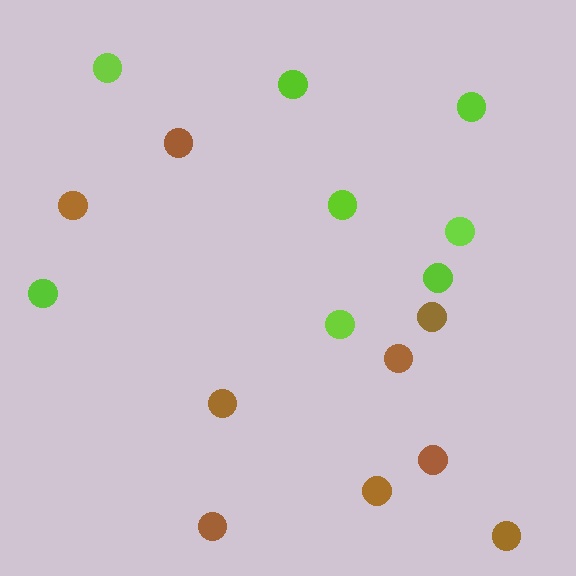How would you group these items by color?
There are 2 groups: one group of lime circles (8) and one group of brown circles (9).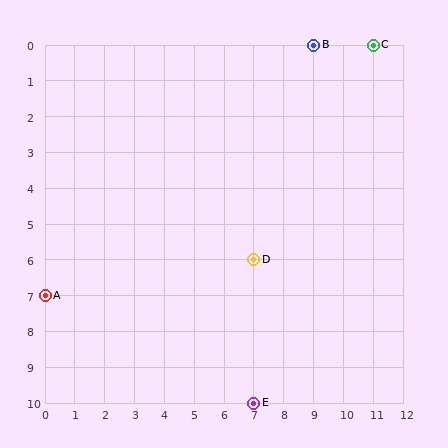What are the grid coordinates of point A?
Point A is at grid coordinates (0, 7).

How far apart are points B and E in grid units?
Points B and E are 2 columns and 10 rows apart (about 10.2 grid units diagonally).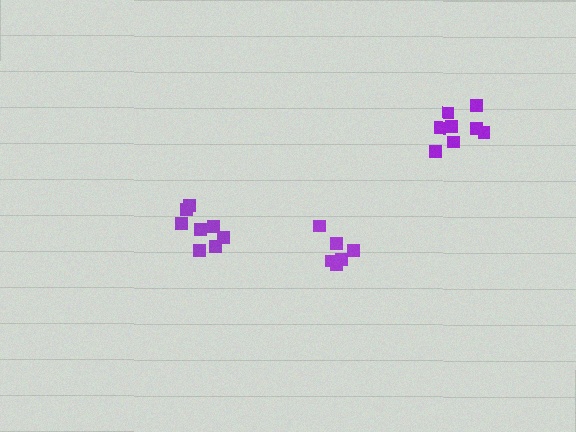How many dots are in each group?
Group 1: 6 dots, Group 2: 8 dots, Group 3: 8 dots (22 total).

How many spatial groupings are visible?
There are 3 spatial groupings.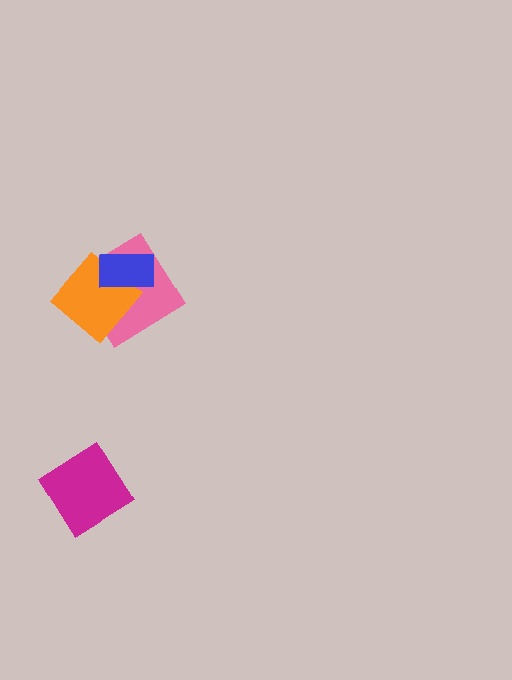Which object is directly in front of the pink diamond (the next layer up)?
The orange diamond is directly in front of the pink diamond.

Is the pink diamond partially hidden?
Yes, it is partially covered by another shape.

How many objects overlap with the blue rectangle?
2 objects overlap with the blue rectangle.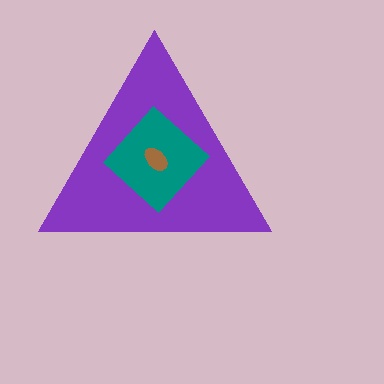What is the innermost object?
The brown ellipse.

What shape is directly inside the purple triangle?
The teal diamond.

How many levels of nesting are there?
3.